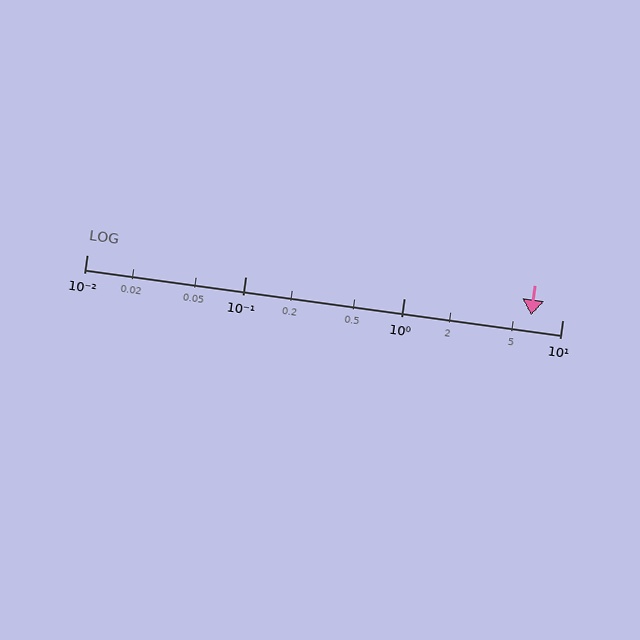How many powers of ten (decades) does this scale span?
The scale spans 3 decades, from 0.01 to 10.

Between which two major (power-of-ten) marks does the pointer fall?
The pointer is between 1 and 10.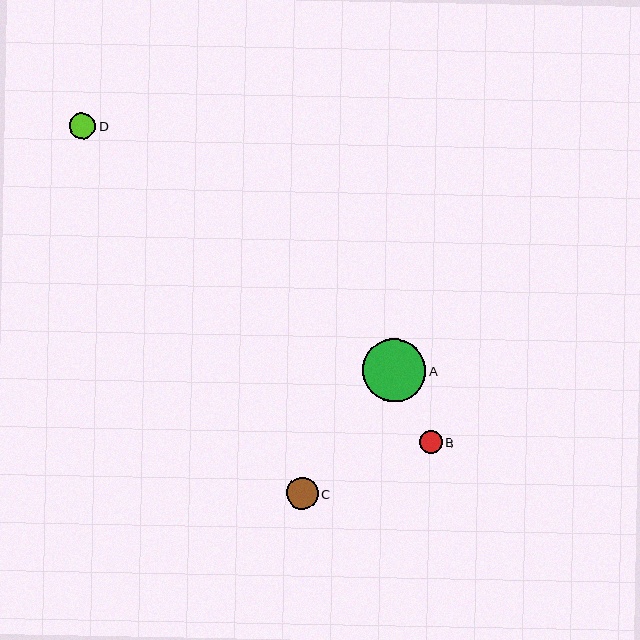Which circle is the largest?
Circle A is the largest with a size of approximately 63 pixels.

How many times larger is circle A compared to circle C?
Circle A is approximately 2.0 times the size of circle C.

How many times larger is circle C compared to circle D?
Circle C is approximately 1.2 times the size of circle D.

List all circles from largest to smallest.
From largest to smallest: A, C, D, B.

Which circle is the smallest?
Circle B is the smallest with a size of approximately 23 pixels.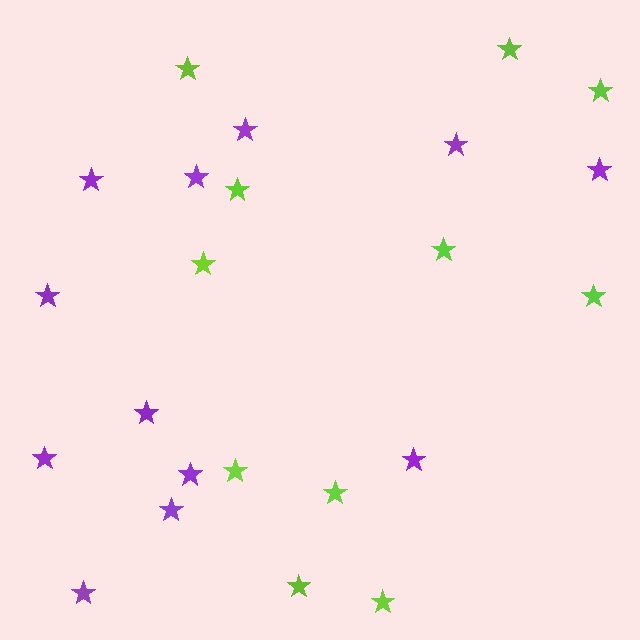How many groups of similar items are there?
There are 2 groups: one group of purple stars (12) and one group of lime stars (11).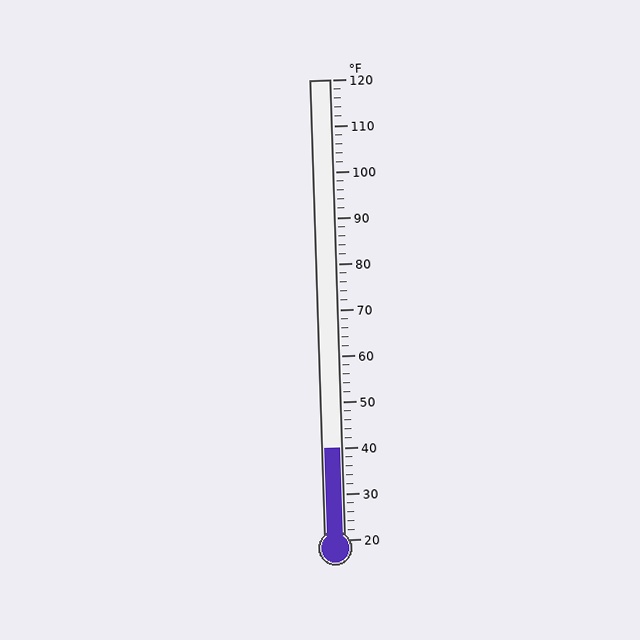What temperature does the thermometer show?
The thermometer shows approximately 40°F.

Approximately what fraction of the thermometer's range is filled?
The thermometer is filled to approximately 20% of its range.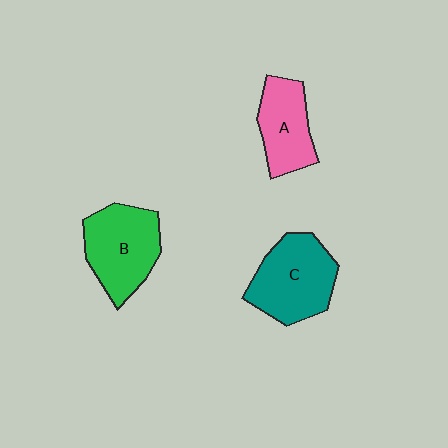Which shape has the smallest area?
Shape A (pink).